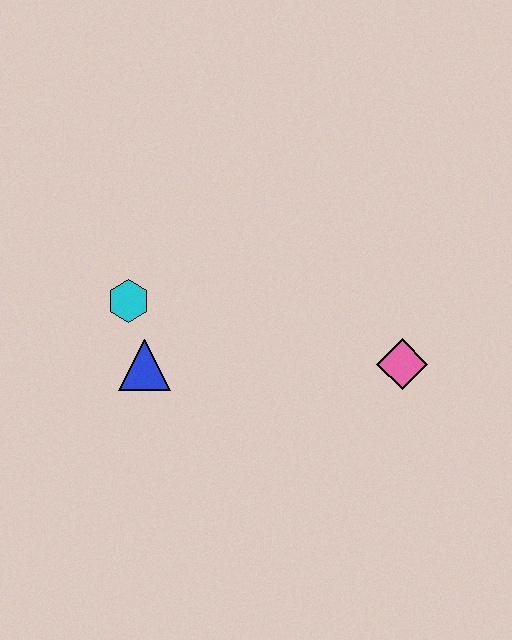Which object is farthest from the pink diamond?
The cyan hexagon is farthest from the pink diamond.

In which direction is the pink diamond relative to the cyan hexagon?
The pink diamond is to the right of the cyan hexagon.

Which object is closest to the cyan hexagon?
The blue triangle is closest to the cyan hexagon.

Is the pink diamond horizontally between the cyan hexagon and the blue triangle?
No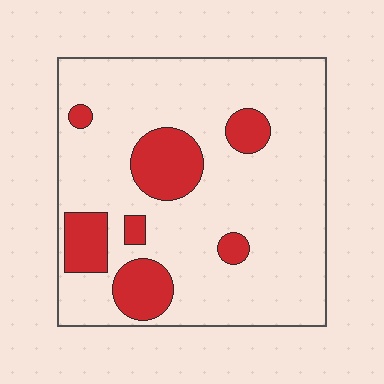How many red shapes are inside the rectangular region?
7.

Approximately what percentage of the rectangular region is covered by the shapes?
Approximately 20%.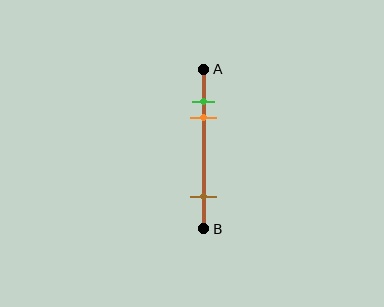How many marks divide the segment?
There are 3 marks dividing the segment.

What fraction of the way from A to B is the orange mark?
The orange mark is approximately 30% (0.3) of the way from A to B.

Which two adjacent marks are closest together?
The green and orange marks are the closest adjacent pair.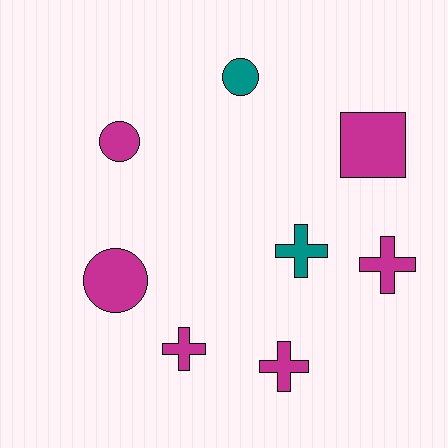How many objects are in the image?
There are 8 objects.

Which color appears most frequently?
Magenta, with 6 objects.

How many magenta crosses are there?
There are 3 magenta crosses.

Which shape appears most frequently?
Cross, with 4 objects.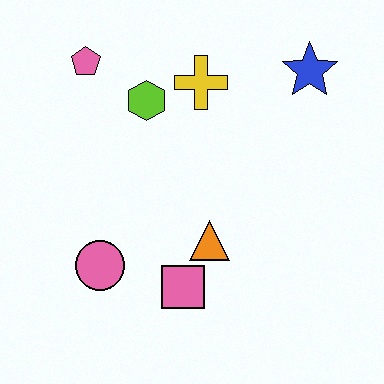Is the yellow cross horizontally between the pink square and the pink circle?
No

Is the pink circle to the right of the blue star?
No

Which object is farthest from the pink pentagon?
The pink square is farthest from the pink pentagon.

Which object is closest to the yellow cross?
The lime hexagon is closest to the yellow cross.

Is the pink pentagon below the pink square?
No